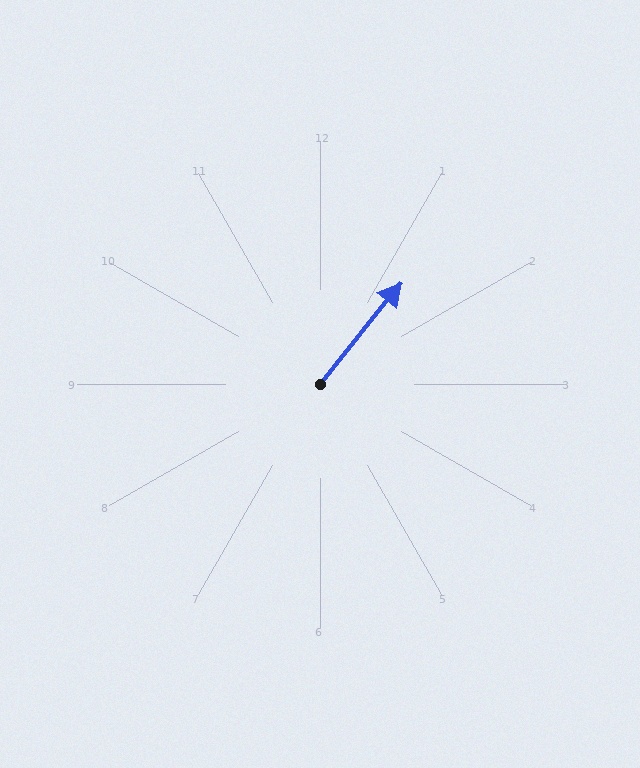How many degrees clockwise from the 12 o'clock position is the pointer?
Approximately 39 degrees.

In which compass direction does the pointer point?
Northeast.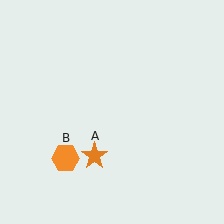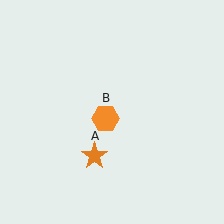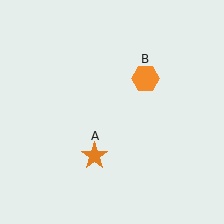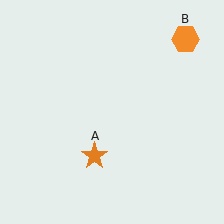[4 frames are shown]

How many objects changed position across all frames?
1 object changed position: orange hexagon (object B).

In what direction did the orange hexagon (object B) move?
The orange hexagon (object B) moved up and to the right.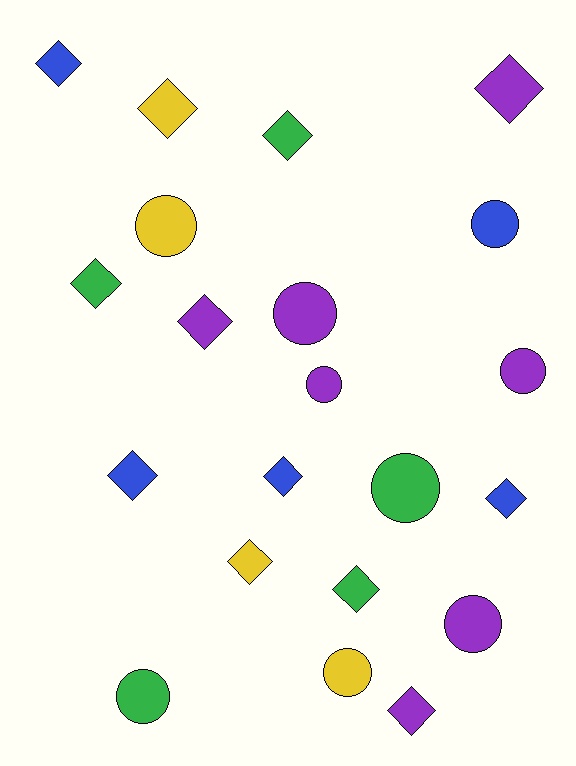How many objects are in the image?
There are 21 objects.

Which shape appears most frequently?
Diamond, with 12 objects.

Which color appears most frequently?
Purple, with 7 objects.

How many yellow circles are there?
There are 2 yellow circles.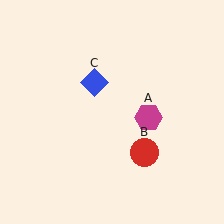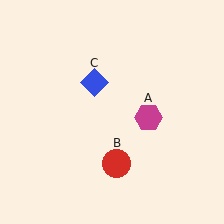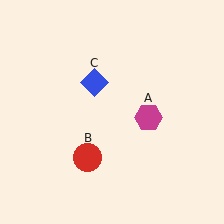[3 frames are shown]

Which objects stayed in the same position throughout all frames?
Magenta hexagon (object A) and blue diamond (object C) remained stationary.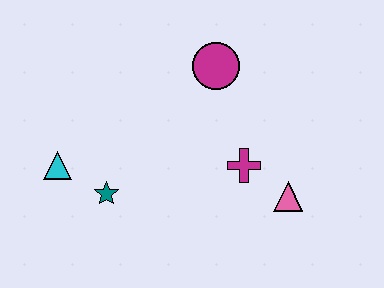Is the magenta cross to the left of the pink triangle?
Yes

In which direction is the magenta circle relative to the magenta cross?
The magenta circle is above the magenta cross.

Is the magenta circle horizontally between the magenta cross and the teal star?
Yes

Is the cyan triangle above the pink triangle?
Yes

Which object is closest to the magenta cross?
The pink triangle is closest to the magenta cross.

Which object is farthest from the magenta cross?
The cyan triangle is farthest from the magenta cross.